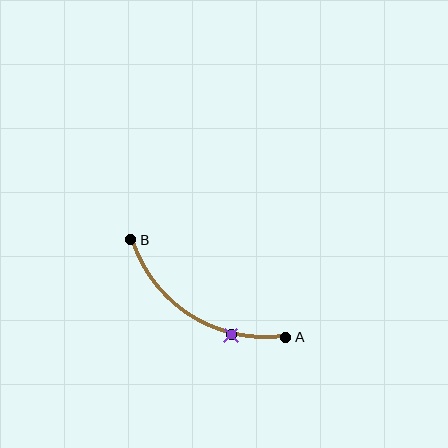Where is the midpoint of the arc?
The arc midpoint is the point on the curve farthest from the straight line joining A and B. It sits below that line.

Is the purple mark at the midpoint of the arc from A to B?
No. The purple mark lies on the arc but is closer to endpoint A. The arc midpoint would be at the point on the curve equidistant along the arc from both A and B.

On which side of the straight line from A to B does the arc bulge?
The arc bulges below the straight line connecting A and B.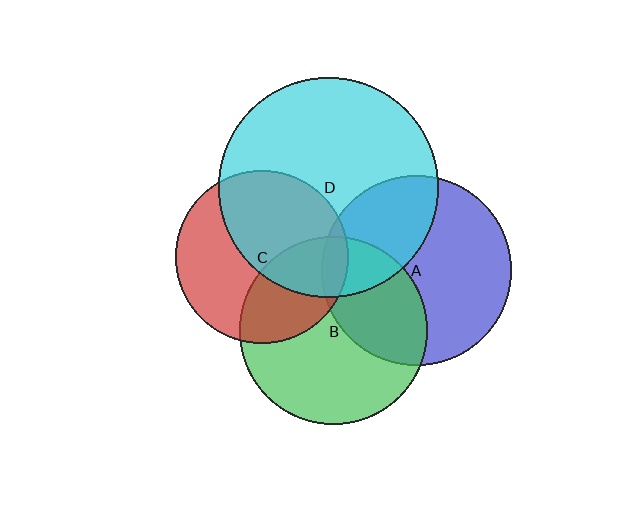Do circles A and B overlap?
Yes.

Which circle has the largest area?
Circle D (cyan).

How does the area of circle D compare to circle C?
Approximately 1.6 times.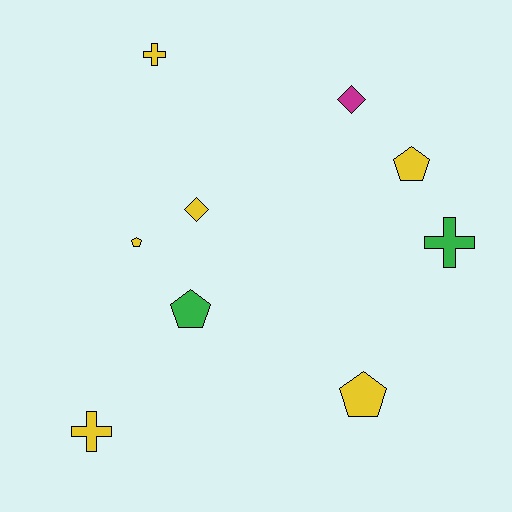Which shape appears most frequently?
Pentagon, with 4 objects.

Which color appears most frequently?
Yellow, with 6 objects.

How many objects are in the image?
There are 9 objects.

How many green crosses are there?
There is 1 green cross.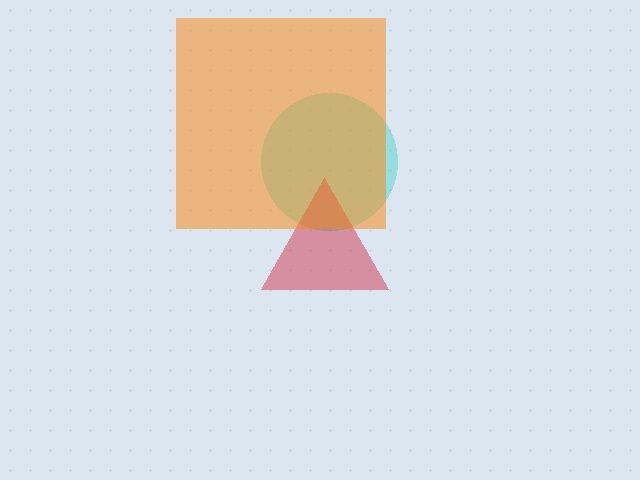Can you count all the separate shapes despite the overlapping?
Yes, there are 3 separate shapes.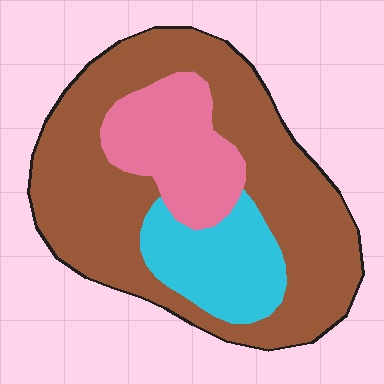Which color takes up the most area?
Brown, at roughly 65%.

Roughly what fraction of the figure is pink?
Pink covers 19% of the figure.